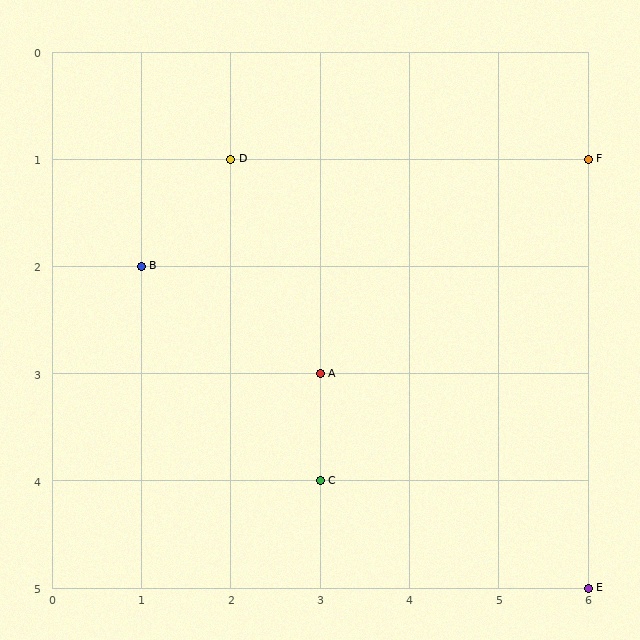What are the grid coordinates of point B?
Point B is at grid coordinates (1, 2).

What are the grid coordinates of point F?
Point F is at grid coordinates (6, 1).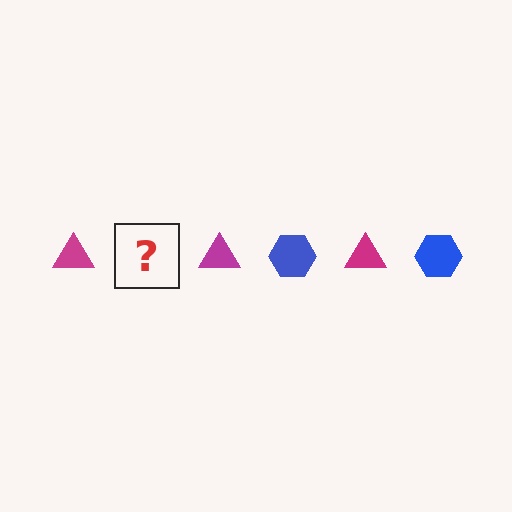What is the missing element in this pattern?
The missing element is a blue hexagon.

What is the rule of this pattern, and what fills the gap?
The rule is that the pattern alternates between magenta triangle and blue hexagon. The gap should be filled with a blue hexagon.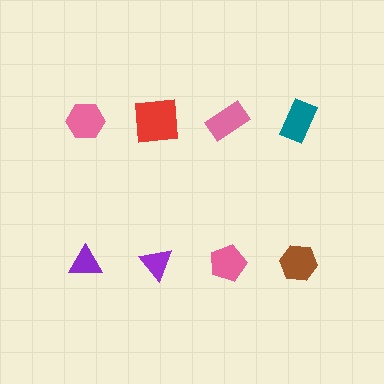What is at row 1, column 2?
A red square.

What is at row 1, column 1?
A pink hexagon.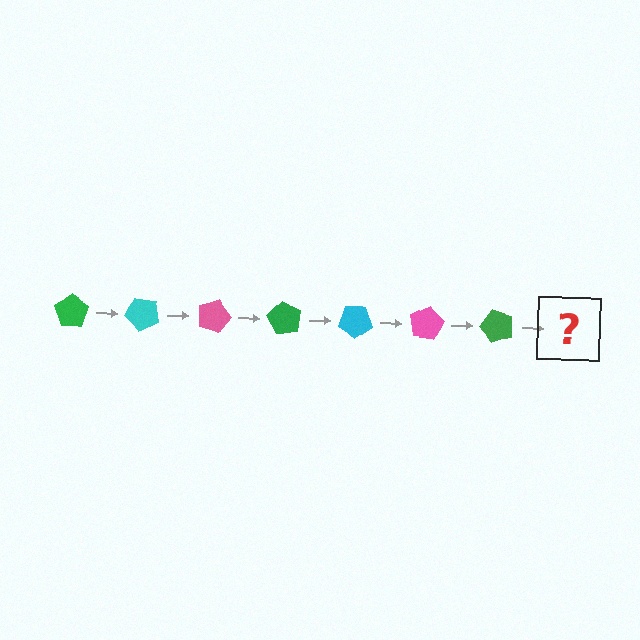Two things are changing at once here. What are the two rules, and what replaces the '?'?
The two rules are that it rotates 45 degrees each step and the color cycles through green, cyan, and pink. The '?' should be a cyan pentagon, rotated 315 degrees from the start.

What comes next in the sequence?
The next element should be a cyan pentagon, rotated 315 degrees from the start.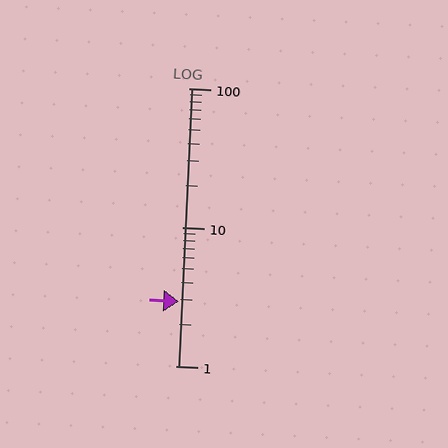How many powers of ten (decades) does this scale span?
The scale spans 2 decades, from 1 to 100.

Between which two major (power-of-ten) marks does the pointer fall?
The pointer is between 1 and 10.